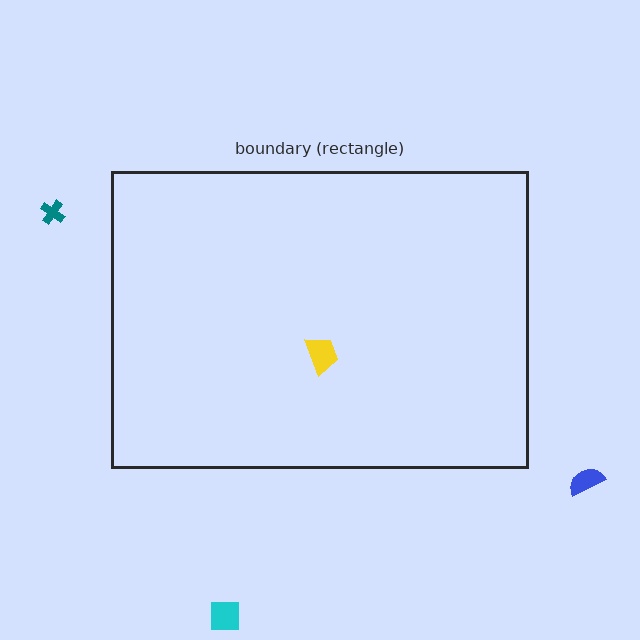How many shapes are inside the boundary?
1 inside, 3 outside.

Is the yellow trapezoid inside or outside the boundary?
Inside.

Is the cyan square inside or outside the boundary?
Outside.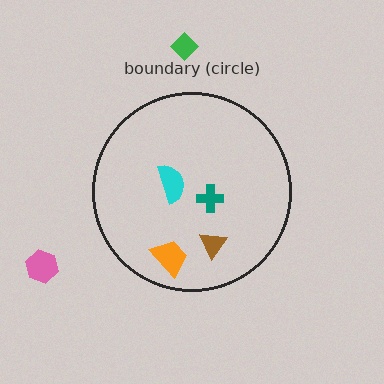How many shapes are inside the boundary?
4 inside, 2 outside.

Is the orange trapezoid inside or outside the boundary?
Inside.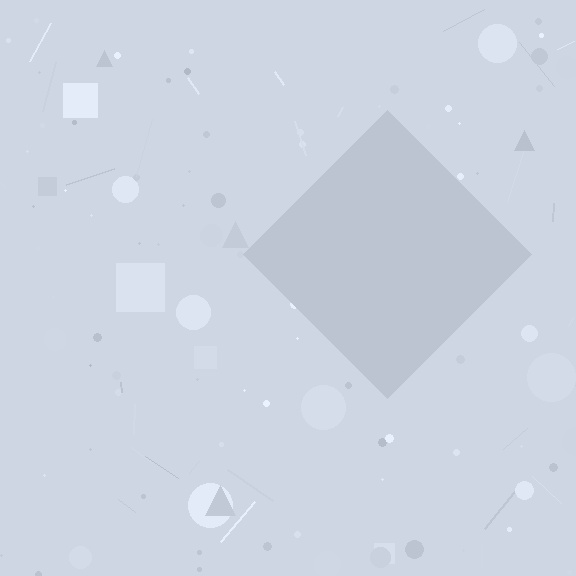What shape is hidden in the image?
A diamond is hidden in the image.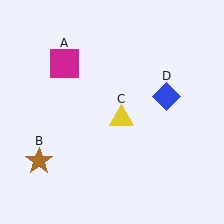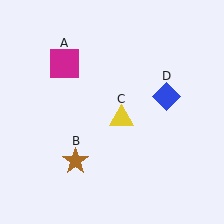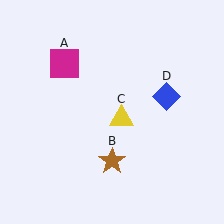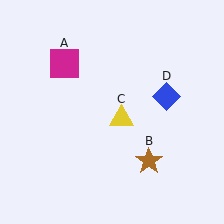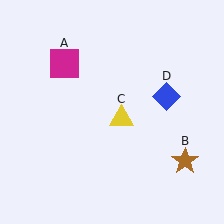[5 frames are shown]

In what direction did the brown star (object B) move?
The brown star (object B) moved right.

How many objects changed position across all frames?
1 object changed position: brown star (object B).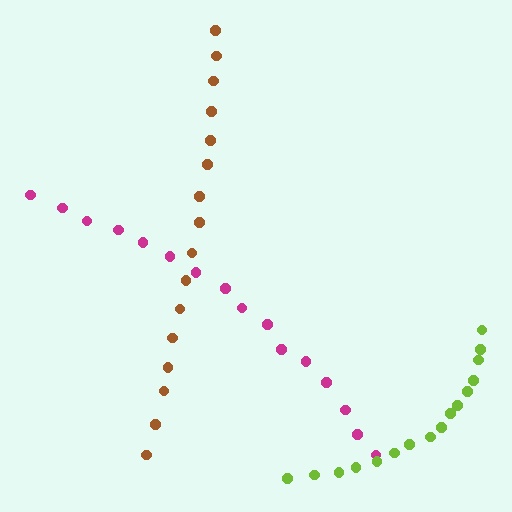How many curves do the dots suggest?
There are 3 distinct paths.